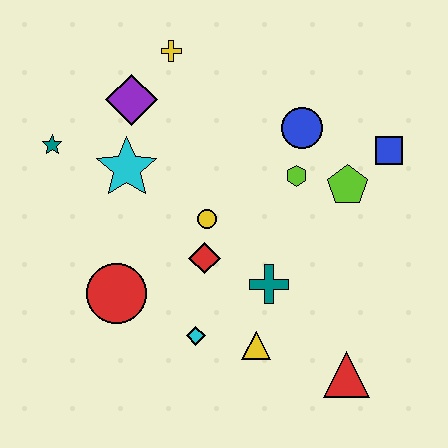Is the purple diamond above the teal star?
Yes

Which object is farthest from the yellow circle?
The red triangle is farthest from the yellow circle.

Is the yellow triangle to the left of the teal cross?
Yes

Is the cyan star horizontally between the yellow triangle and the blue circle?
No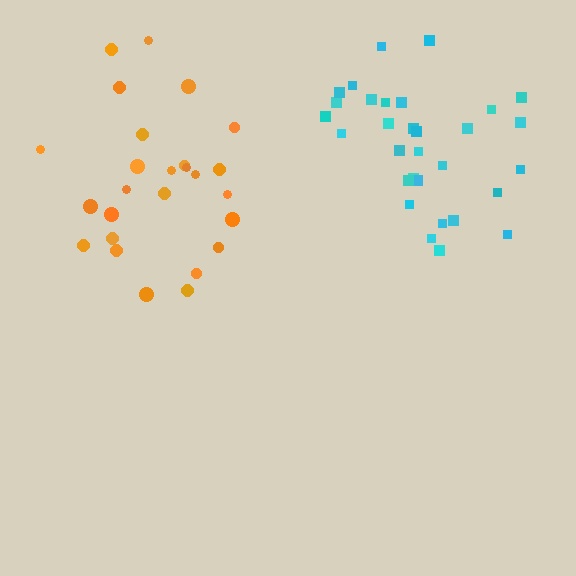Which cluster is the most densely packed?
Cyan.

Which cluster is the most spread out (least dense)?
Orange.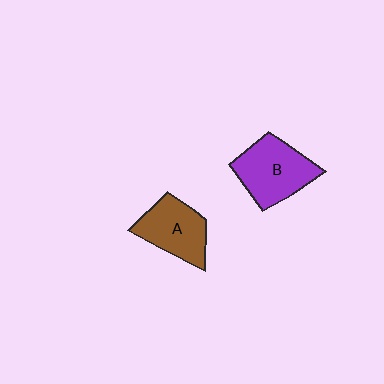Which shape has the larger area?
Shape B (purple).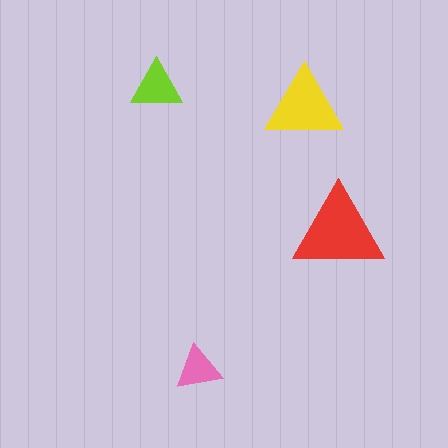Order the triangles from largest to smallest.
the red one, the yellow one, the lime one, the pink one.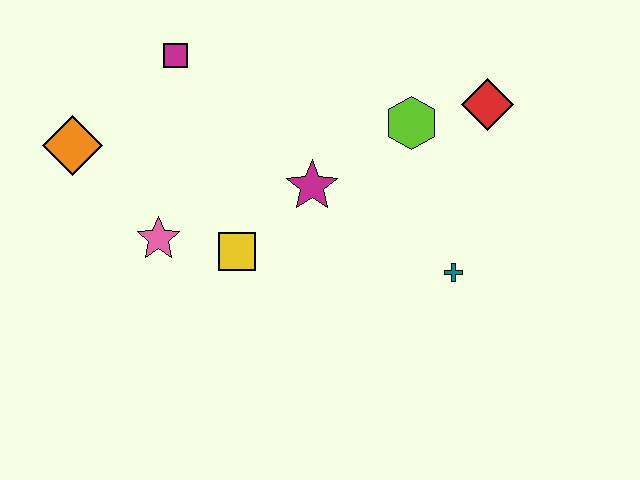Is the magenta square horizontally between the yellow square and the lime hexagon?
No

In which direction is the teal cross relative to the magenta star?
The teal cross is to the right of the magenta star.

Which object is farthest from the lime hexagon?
The orange diamond is farthest from the lime hexagon.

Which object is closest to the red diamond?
The lime hexagon is closest to the red diamond.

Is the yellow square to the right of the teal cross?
No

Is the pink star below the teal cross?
No